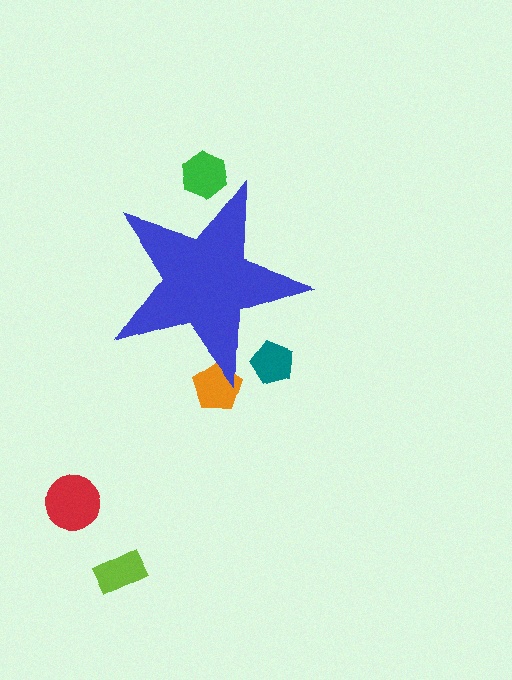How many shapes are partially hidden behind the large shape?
3 shapes are partially hidden.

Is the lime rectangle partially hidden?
No, the lime rectangle is fully visible.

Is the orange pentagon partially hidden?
Yes, the orange pentagon is partially hidden behind the blue star.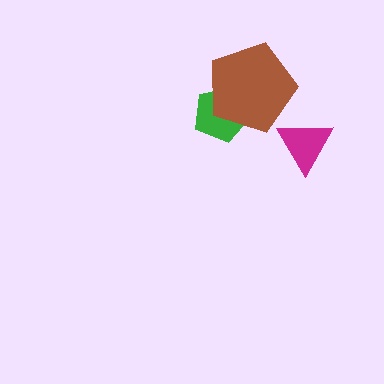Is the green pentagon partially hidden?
Yes, it is partially covered by another shape.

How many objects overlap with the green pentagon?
1 object overlaps with the green pentagon.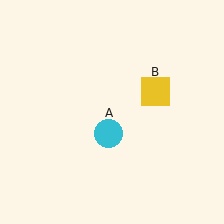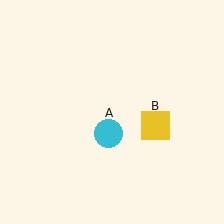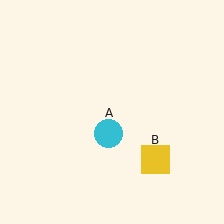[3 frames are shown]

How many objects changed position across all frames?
1 object changed position: yellow square (object B).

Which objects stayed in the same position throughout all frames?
Cyan circle (object A) remained stationary.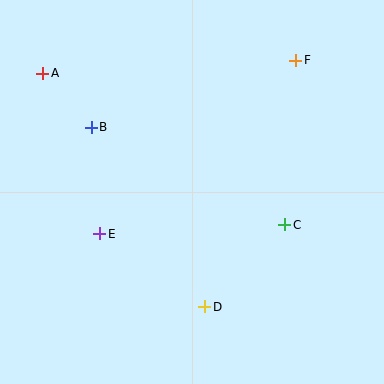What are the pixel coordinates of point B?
Point B is at (91, 127).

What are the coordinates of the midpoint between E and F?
The midpoint between E and F is at (198, 147).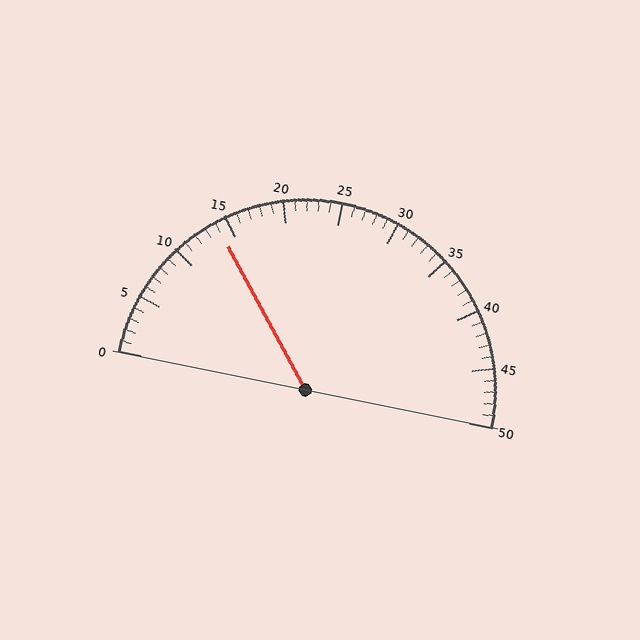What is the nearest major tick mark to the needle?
The nearest major tick mark is 15.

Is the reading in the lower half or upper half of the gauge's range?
The reading is in the lower half of the range (0 to 50).